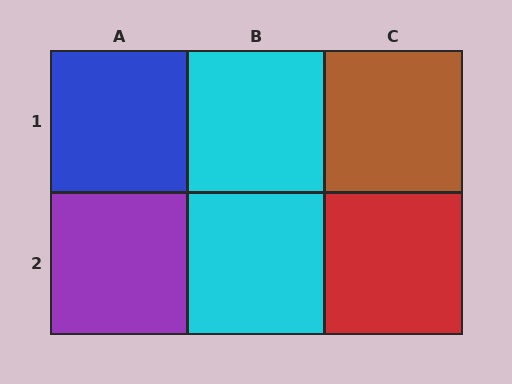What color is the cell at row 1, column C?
Brown.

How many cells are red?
1 cell is red.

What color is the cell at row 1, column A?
Blue.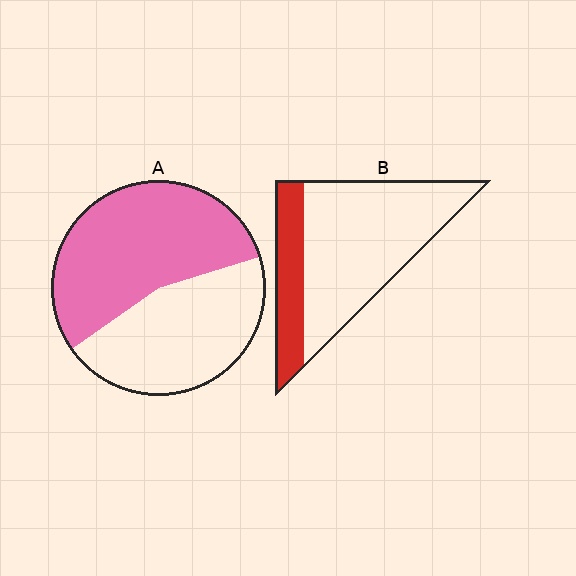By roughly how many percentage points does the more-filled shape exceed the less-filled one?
By roughly 30 percentage points (A over B).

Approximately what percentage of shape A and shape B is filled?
A is approximately 55% and B is approximately 25%.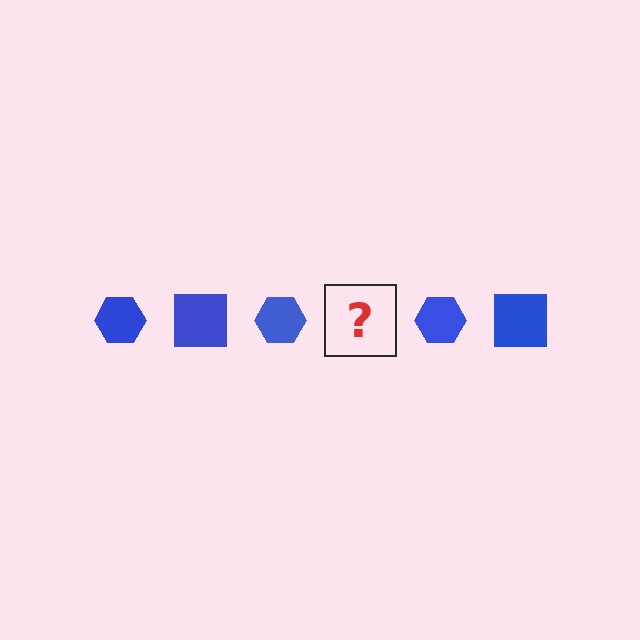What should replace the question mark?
The question mark should be replaced with a blue square.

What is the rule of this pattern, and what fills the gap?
The rule is that the pattern cycles through hexagon, square shapes in blue. The gap should be filled with a blue square.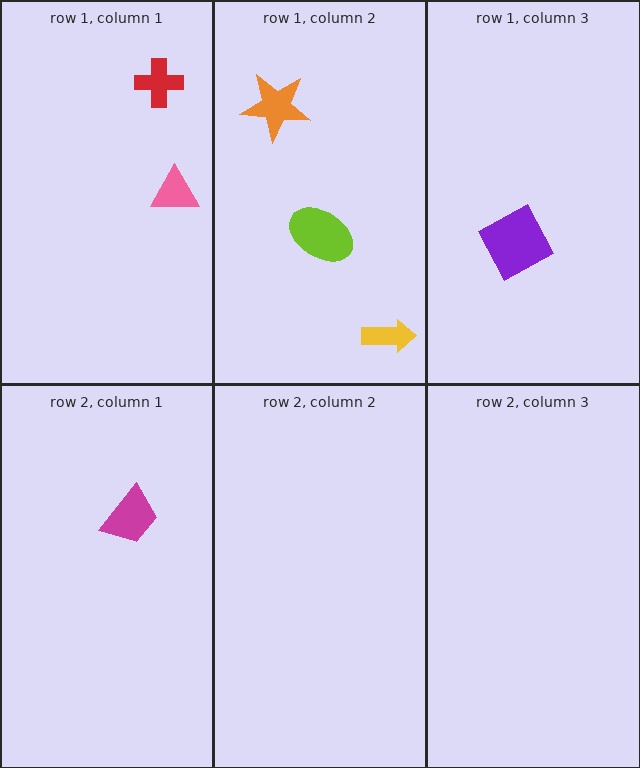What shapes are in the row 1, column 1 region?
The red cross, the pink triangle.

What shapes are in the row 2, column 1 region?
The magenta trapezoid.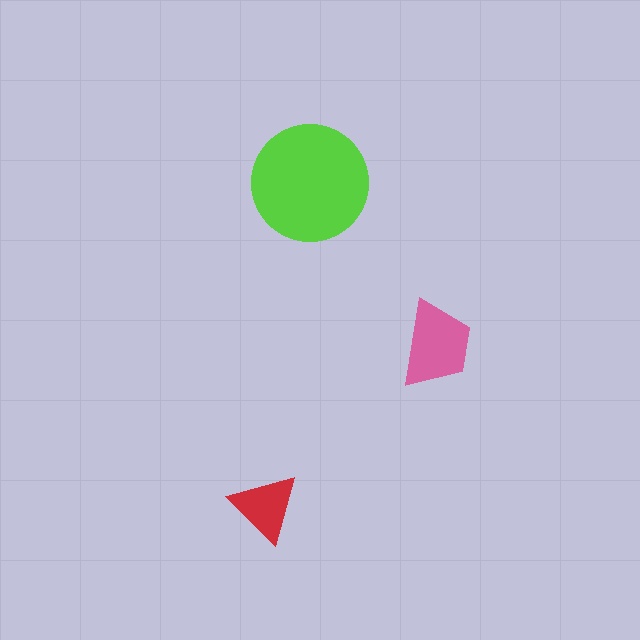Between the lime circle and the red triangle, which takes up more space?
The lime circle.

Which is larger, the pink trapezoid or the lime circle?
The lime circle.